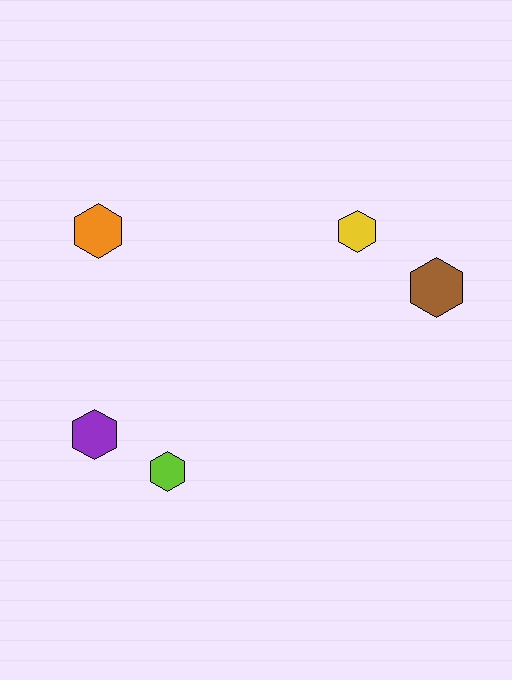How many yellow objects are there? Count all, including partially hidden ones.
There is 1 yellow object.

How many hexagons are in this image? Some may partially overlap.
There are 5 hexagons.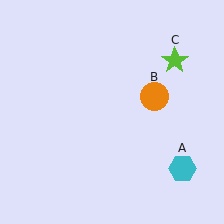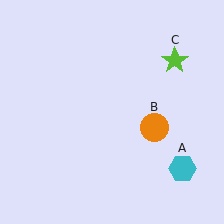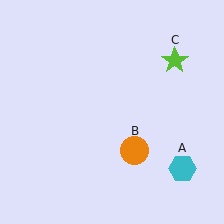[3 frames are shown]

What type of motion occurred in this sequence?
The orange circle (object B) rotated clockwise around the center of the scene.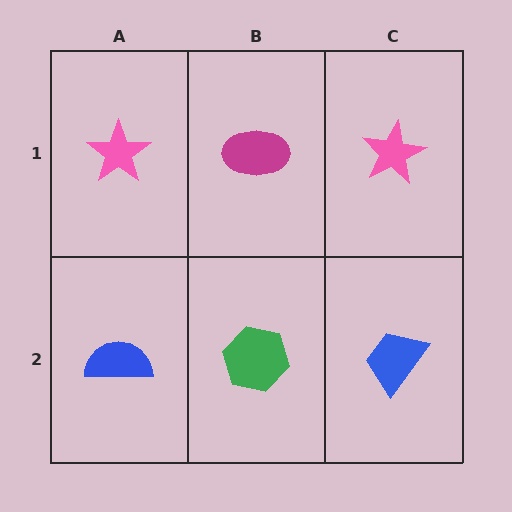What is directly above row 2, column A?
A pink star.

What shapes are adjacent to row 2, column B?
A magenta ellipse (row 1, column B), a blue semicircle (row 2, column A), a blue trapezoid (row 2, column C).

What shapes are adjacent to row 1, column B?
A green hexagon (row 2, column B), a pink star (row 1, column A), a pink star (row 1, column C).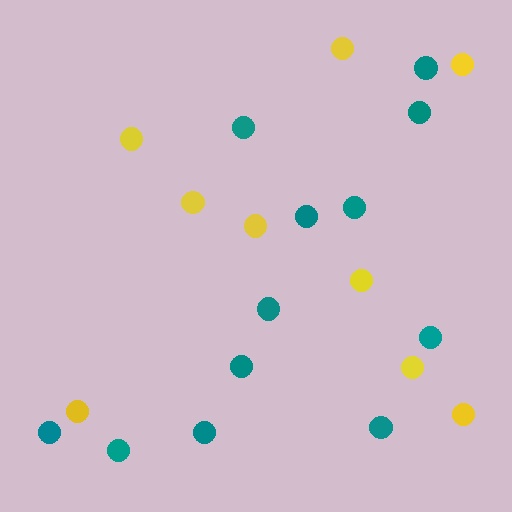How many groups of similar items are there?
There are 2 groups: one group of teal circles (12) and one group of yellow circles (9).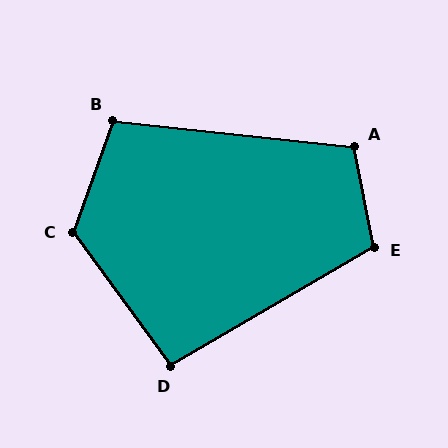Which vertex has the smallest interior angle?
D, at approximately 96 degrees.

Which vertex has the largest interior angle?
C, at approximately 124 degrees.